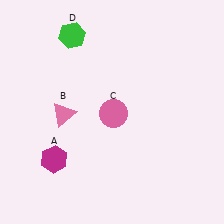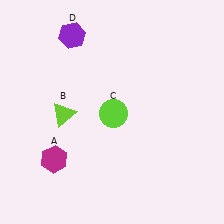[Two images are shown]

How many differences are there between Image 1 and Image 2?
There are 3 differences between the two images.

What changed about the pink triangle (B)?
In Image 1, B is pink. In Image 2, it changed to lime.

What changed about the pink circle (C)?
In Image 1, C is pink. In Image 2, it changed to lime.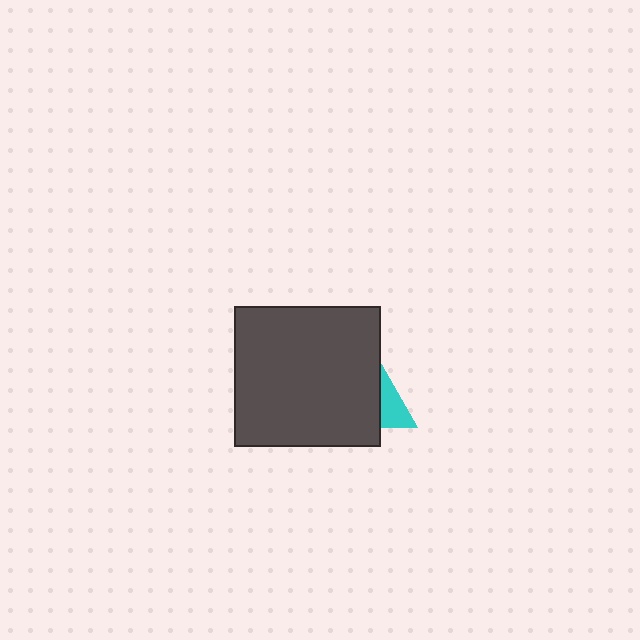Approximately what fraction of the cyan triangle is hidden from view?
Roughly 66% of the cyan triangle is hidden behind the dark gray rectangle.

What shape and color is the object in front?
The object in front is a dark gray rectangle.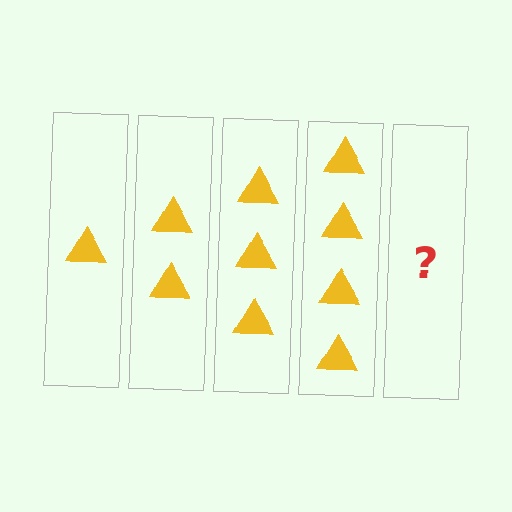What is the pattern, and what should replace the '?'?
The pattern is that each step adds one more triangle. The '?' should be 5 triangles.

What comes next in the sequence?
The next element should be 5 triangles.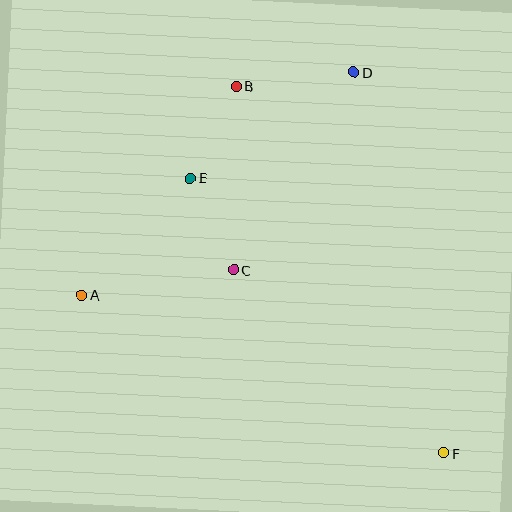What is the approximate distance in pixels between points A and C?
The distance between A and C is approximately 154 pixels.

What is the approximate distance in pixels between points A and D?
The distance between A and D is approximately 351 pixels.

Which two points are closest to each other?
Points C and E are closest to each other.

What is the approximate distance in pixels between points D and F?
The distance between D and F is approximately 391 pixels.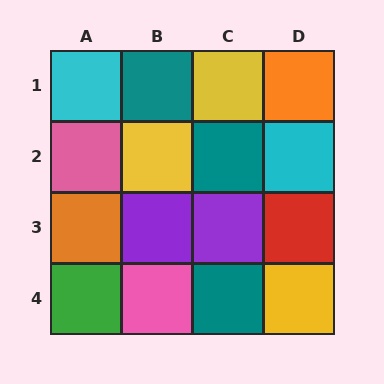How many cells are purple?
2 cells are purple.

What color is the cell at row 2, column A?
Pink.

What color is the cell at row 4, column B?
Pink.